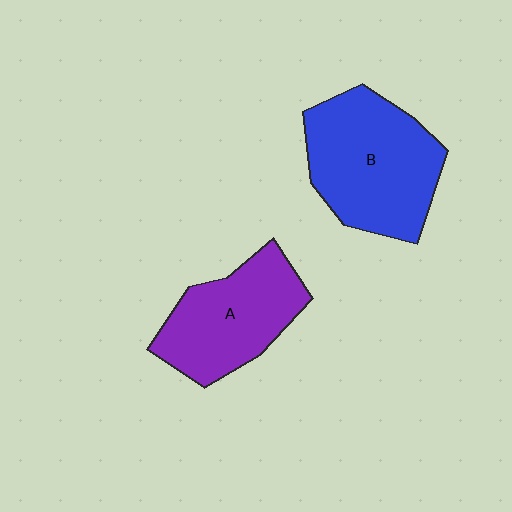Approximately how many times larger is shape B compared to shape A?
Approximately 1.3 times.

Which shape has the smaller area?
Shape A (purple).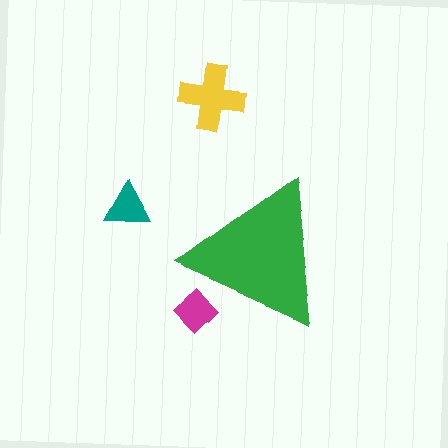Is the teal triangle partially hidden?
No, the teal triangle is fully visible.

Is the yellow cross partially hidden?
No, the yellow cross is fully visible.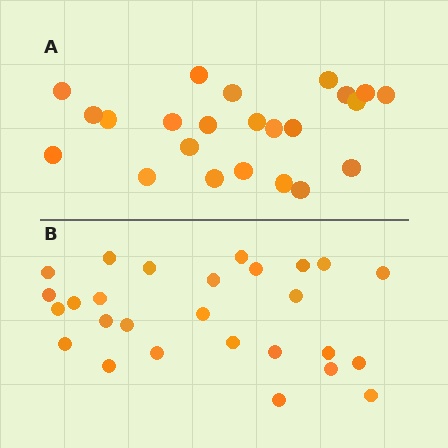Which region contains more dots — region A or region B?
Region B (the bottom region) has more dots.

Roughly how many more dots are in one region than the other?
Region B has about 4 more dots than region A.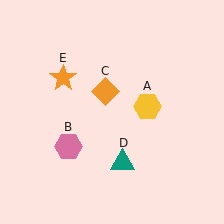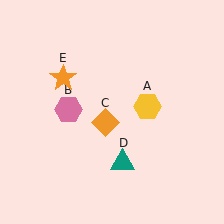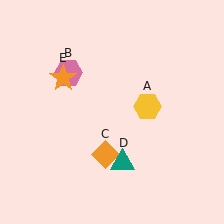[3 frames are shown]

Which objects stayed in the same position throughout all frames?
Yellow hexagon (object A) and teal triangle (object D) and orange star (object E) remained stationary.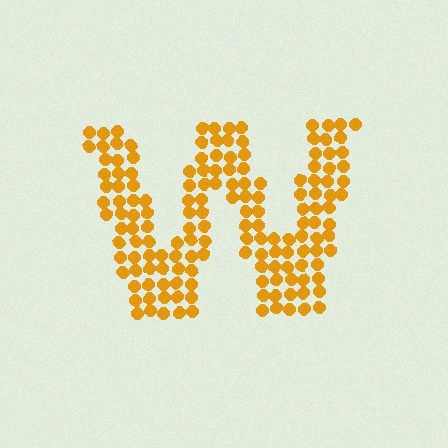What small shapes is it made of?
It is made of small circles.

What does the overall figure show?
The overall figure shows the letter W.